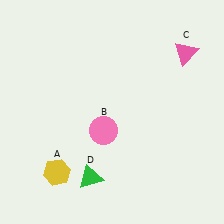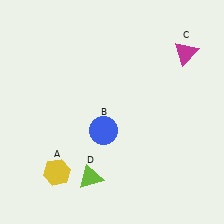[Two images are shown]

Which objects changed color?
B changed from pink to blue. C changed from pink to magenta. D changed from green to lime.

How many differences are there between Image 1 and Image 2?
There are 3 differences between the two images.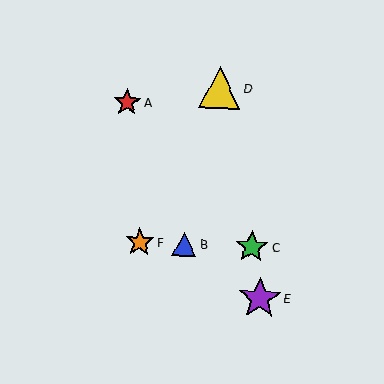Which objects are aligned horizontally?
Objects B, C, F are aligned horizontally.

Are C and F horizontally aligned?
Yes, both are at y≈247.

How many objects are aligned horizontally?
3 objects (B, C, F) are aligned horizontally.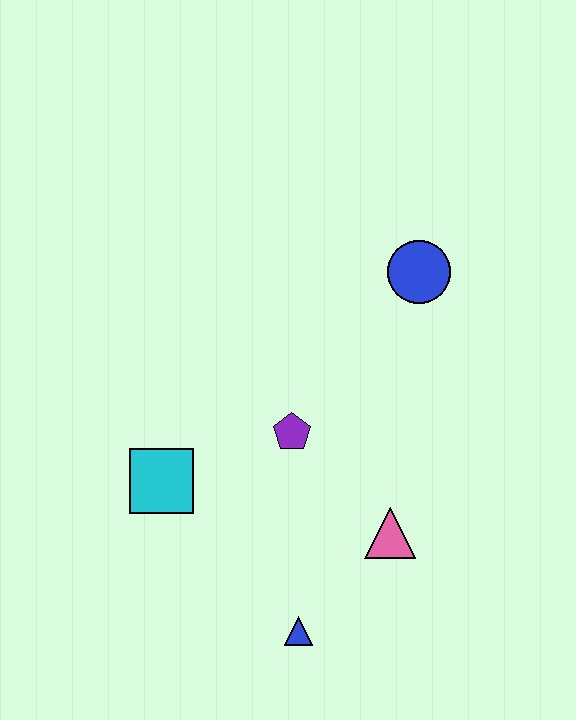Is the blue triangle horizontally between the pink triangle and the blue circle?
No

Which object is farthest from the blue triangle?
The blue circle is farthest from the blue triangle.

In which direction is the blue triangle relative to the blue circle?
The blue triangle is below the blue circle.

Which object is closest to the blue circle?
The purple pentagon is closest to the blue circle.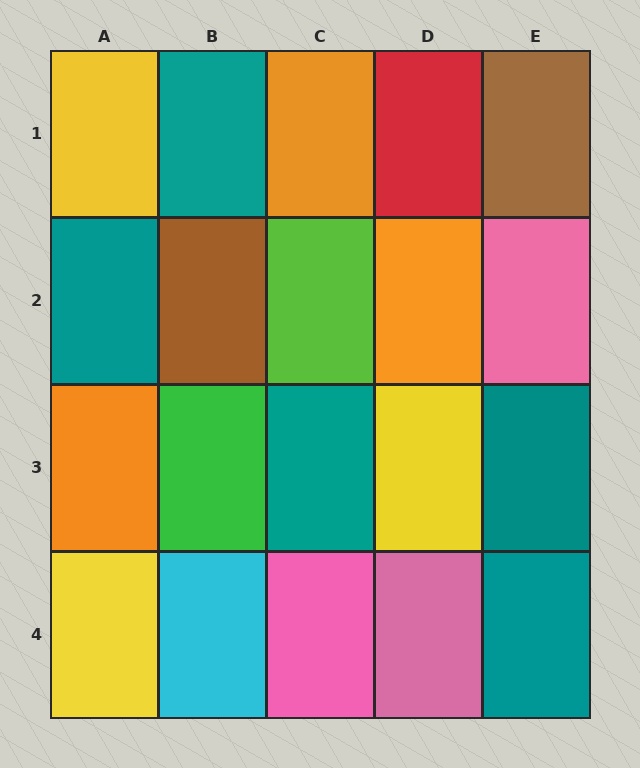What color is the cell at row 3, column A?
Orange.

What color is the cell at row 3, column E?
Teal.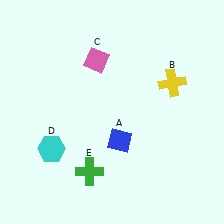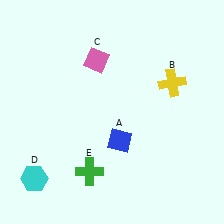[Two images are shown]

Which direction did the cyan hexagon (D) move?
The cyan hexagon (D) moved down.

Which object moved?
The cyan hexagon (D) moved down.